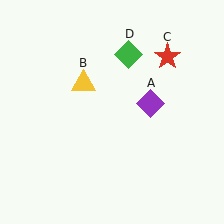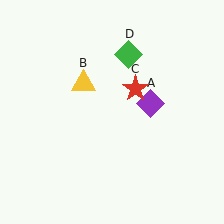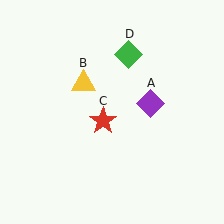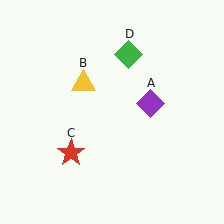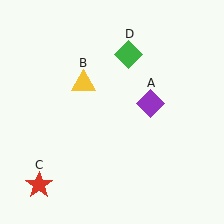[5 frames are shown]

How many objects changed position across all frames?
1 object changed position: red star (object C).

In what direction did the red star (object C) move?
The red star (object C) moved down and to the left.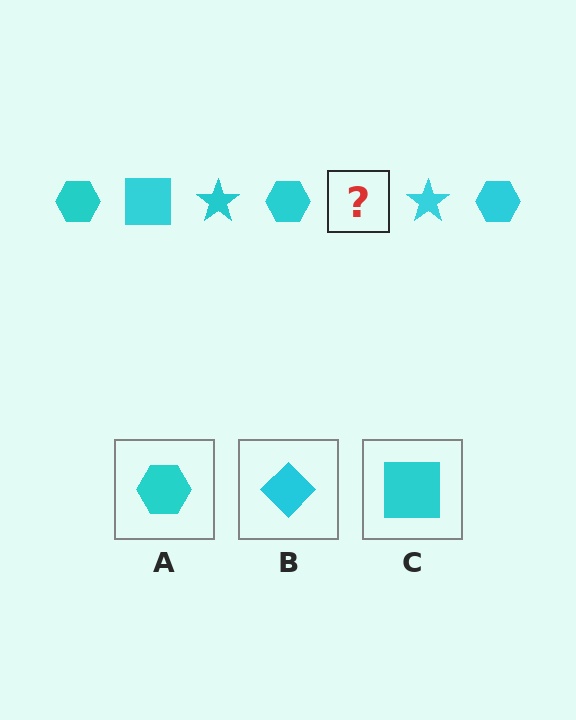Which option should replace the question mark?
Option C.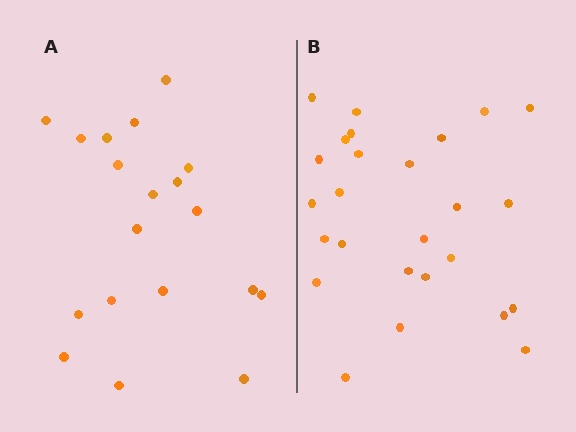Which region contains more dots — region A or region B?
Region B (the right region) has more dots.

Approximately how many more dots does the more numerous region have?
Region B has roughly 8 or so more dots than region A.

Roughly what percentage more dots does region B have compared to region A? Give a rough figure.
About 35% more.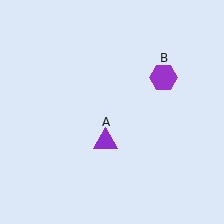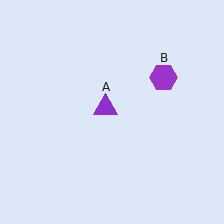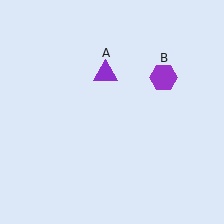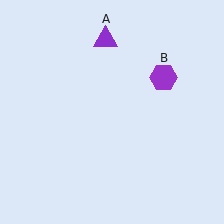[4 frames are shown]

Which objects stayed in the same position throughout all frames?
Purple hexagon (object B) remained stationary.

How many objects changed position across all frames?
1 object changed position: purple triangle (object A).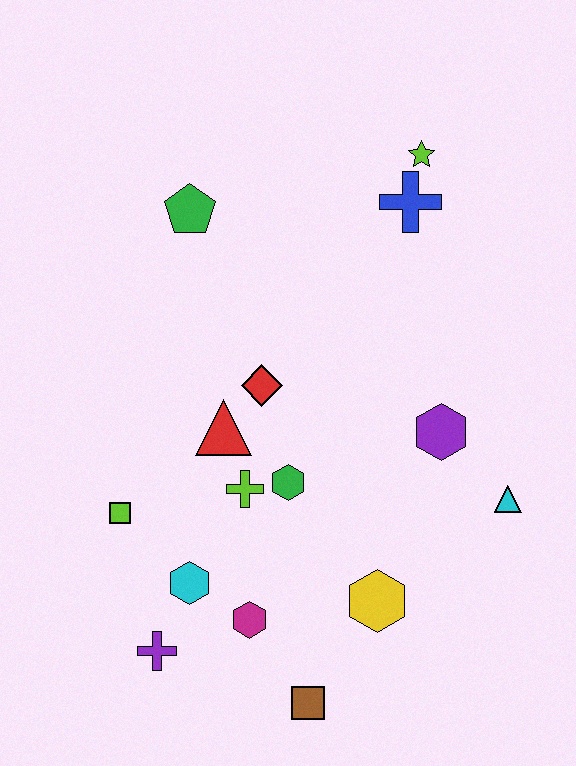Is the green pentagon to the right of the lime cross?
No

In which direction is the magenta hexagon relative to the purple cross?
The magenta hexagon is to the right of the purple cross.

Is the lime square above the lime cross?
No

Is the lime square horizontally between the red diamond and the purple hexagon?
No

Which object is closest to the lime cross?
The green hexagon is closest to the lime cross.